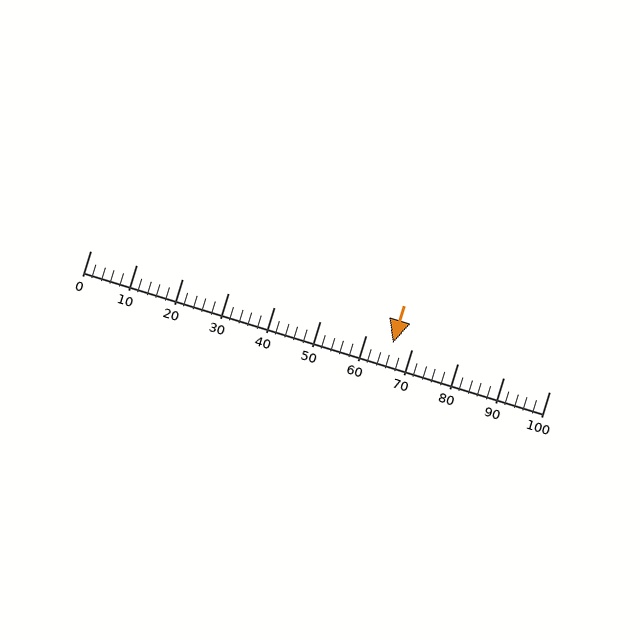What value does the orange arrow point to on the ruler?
The orange arrow points to approximately 66.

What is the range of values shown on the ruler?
The ruler shows values from 0 to 100.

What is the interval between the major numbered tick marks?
The major tick marks are spaced 10 units apart.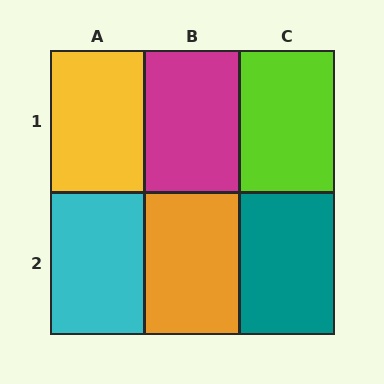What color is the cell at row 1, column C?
Lime.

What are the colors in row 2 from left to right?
Cyan, orange, teal.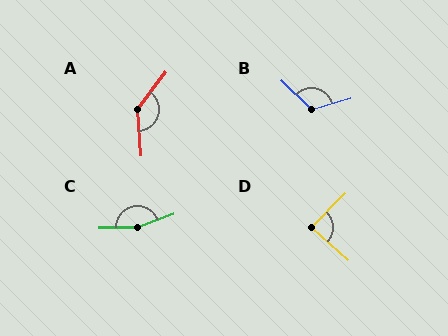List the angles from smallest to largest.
D (87°), B (119°), A (138°), C (161°).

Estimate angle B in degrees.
Approximately 119 degrees.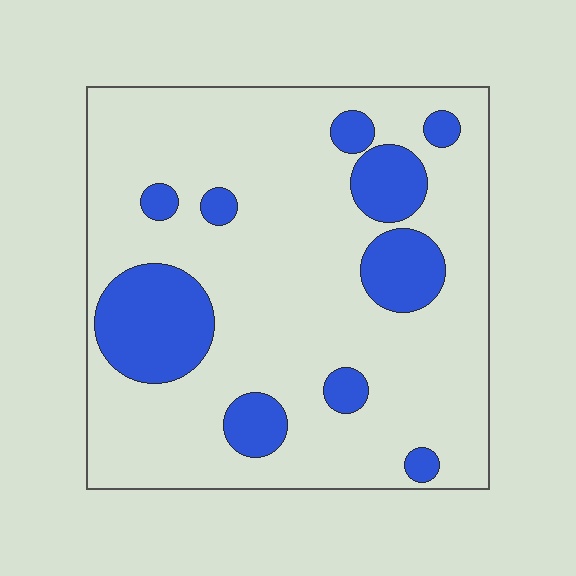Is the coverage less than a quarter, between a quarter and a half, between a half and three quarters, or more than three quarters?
Less than a quarter.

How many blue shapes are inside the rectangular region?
10.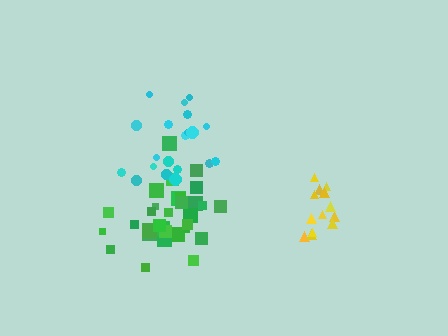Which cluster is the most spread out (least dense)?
Yellow.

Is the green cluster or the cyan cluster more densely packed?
Green.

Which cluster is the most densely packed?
Green.